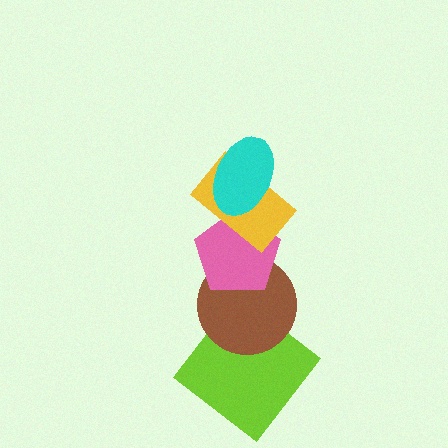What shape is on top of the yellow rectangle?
The cyan ellipse is on top of the yellow rectangle.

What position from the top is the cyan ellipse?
The cyan ellipse is 1st from the top.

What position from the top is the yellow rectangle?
The yellow rectangle is 2nd from the top.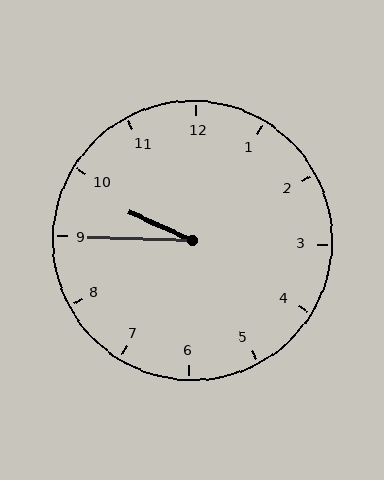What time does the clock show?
9:45.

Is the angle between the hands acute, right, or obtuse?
It is acute.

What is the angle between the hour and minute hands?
Approximately 22 degrees.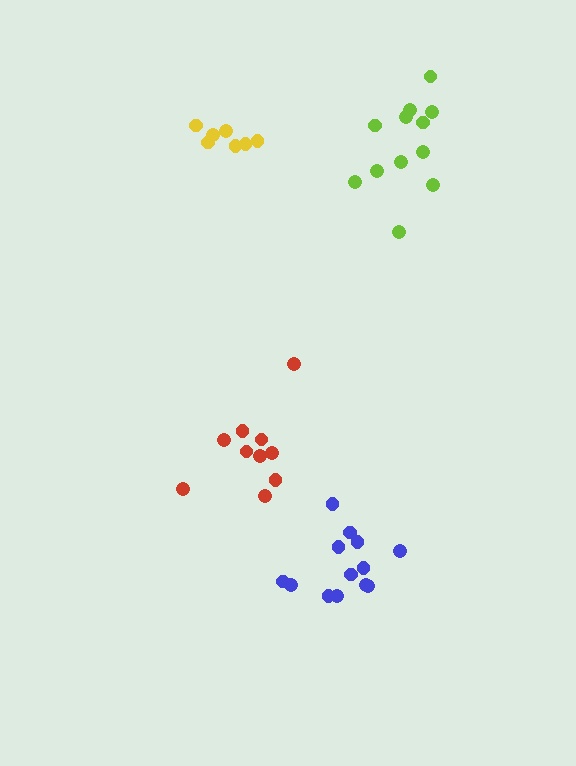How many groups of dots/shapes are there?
There are 4 groups.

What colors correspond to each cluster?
The clusters are colored: lime, red, blue, yellow.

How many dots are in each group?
Group 1: 12 dots, Group 2: 10 dots, Group 3: 13 dots, Group 4: 7 dots (42 total).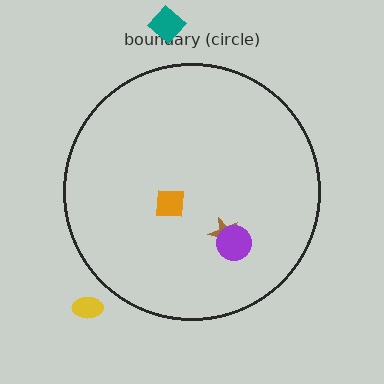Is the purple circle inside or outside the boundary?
Inside.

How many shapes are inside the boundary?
3 inside, 2 outside.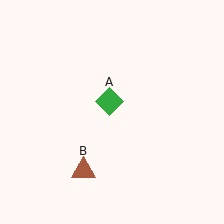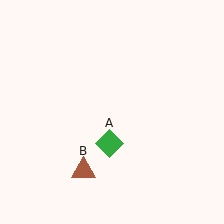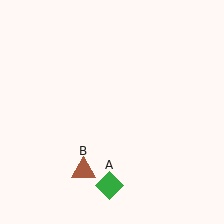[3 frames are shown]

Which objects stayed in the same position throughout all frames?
Brown triangle (object B) remained stationary.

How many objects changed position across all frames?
1 object changed position: green diamond (object A).